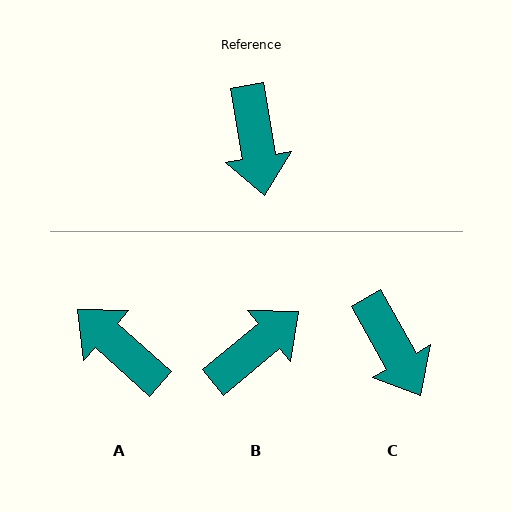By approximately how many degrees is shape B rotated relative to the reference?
Approximately 121 degrees counter-clockwise.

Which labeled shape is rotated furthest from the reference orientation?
A, about 141 degrees away.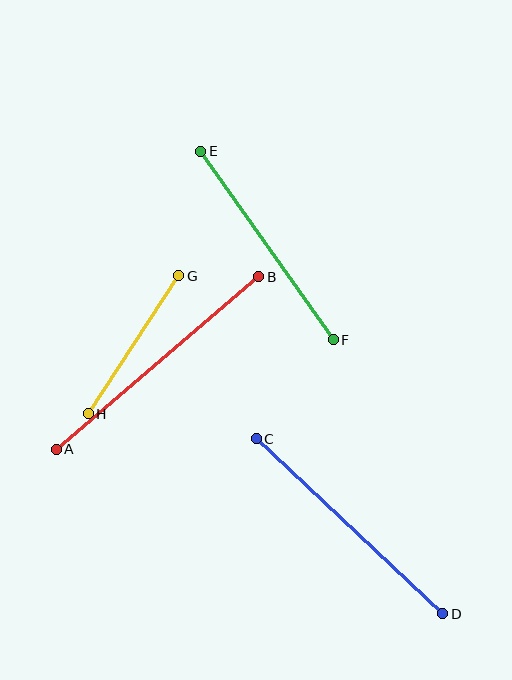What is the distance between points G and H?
The distance is approximately 165 pixels.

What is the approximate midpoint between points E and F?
The midpoint is at approximately (267, 245) pixels.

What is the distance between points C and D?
The distance is approximately 256 pixels.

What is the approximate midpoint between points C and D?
The midpoint is at approximately (350, 526) pixels.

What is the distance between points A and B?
The distance is approximately 266 pixels.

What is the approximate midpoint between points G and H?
The midpoint is at approximately (134, 345) pixels.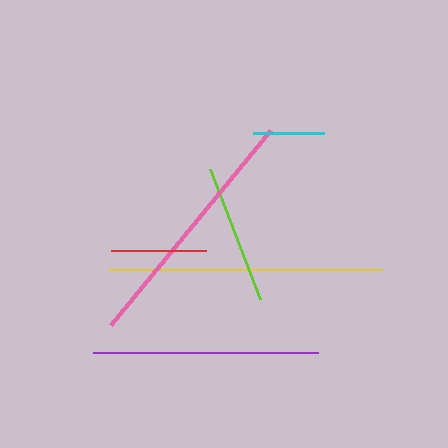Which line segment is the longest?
The yellow line is the longest at approximately 274 pixels.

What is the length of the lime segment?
The lime segment is approximately 140 pixels long.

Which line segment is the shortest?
The cyan line is the shortest at approximately 71 pixels.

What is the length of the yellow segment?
The yellow segment is approximately 274 pixels long.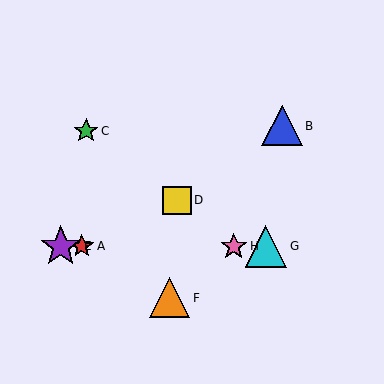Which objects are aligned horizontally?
Objects A, E, G, H are aligned horizontally.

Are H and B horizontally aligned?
No, H is at y≈246 and B is at y≈126.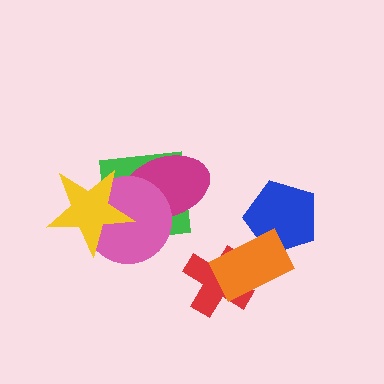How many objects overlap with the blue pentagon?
1 object overlaps with the blue pentagon.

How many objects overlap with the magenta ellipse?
3 objects overlap with the magenta ellipse.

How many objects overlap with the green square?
3 objects overlap with the green square.